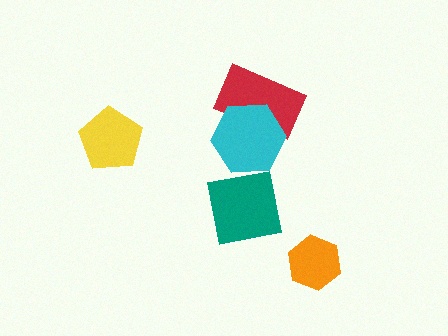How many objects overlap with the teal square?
1 object overlaps with the teal square.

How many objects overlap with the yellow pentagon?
0 objects overlap with the yellow pentagon.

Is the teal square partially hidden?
Yes, it is partially covered by another shape.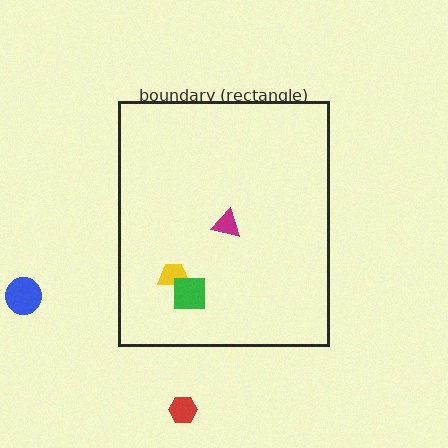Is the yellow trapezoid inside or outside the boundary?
Inside.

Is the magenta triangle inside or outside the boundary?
Inside.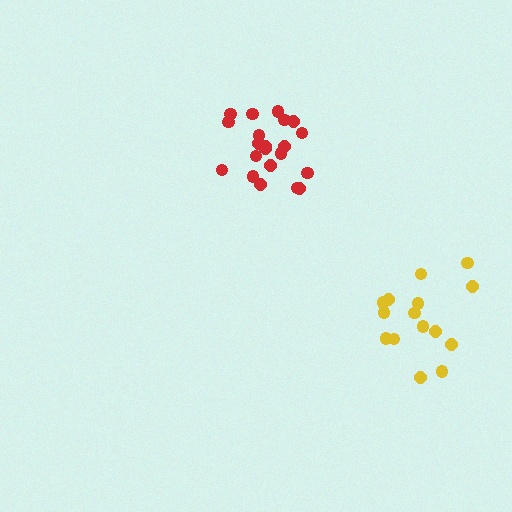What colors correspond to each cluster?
The clusters are colored: yellow, red.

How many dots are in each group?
Group 1: 15 dots, Group 2: 21 dots (36 total).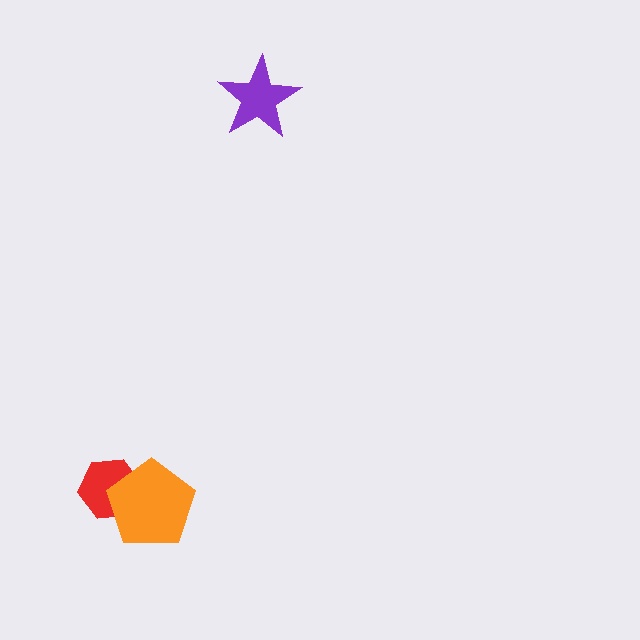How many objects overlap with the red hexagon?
1 object overlaps with the red hexagon.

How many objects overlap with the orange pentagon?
1 object overlaps with the orange pentagon.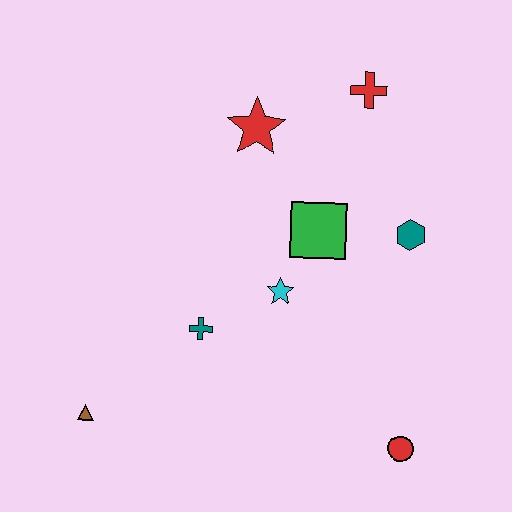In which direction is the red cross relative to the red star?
The red cross is to the right of the red star.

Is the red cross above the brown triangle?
Yes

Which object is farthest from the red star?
The red circle is farthest from the red star.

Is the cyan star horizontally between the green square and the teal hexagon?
No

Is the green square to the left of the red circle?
Yes